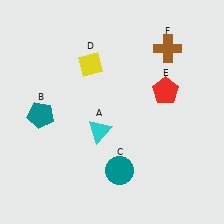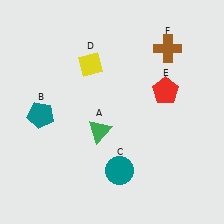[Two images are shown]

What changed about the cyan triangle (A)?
In Image 1, A is cyan. In Image 2, it changed to green.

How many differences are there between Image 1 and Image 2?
There is 1 difference between the two images.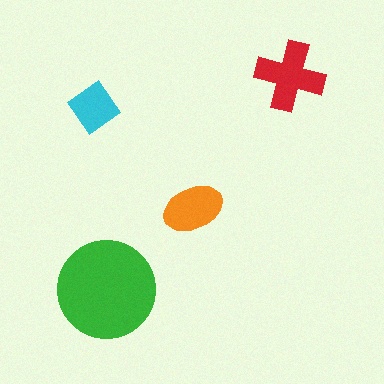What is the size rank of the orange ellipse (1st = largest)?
3rd.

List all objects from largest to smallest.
The green circle, the red cross, the orange ellipse, the cyan diamond.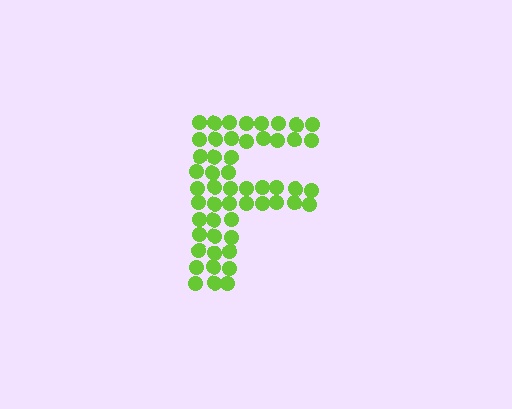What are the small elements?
The small elements are circles.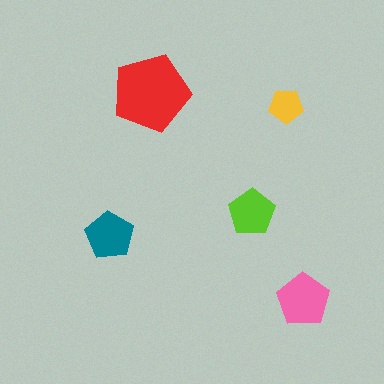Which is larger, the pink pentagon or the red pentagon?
The red one.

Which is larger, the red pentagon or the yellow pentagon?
The red one.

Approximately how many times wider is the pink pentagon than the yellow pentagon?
About 1.5 times wider.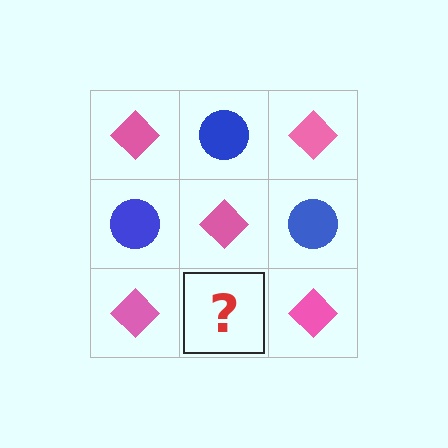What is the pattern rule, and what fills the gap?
The rule is that it alternates pink diamond and blue circle in a checkerboard pattern. The gap should be filled with a blue circle.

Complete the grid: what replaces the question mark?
The question mark should be replaced with a blue circle.